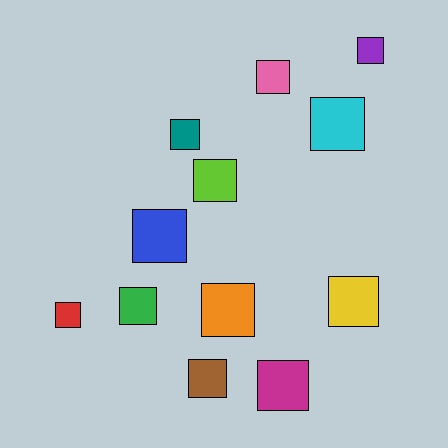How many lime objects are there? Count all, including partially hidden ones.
There is 1 lime object.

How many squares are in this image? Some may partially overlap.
There are 12 squares.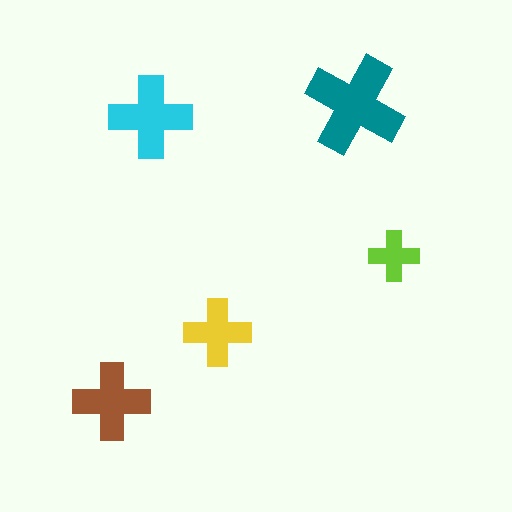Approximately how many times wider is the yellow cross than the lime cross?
About 1.5 times wider.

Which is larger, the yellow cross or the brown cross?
The brown one.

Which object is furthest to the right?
The lime cross is rightmost.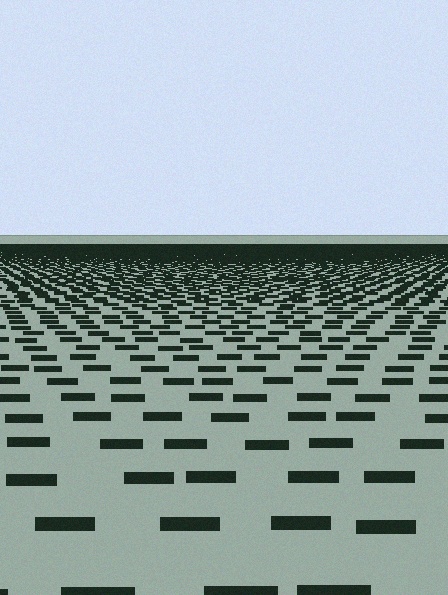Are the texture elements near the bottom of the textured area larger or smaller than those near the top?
Larger. Near the bottom, elements are closer to the viewer and appear at a bigger on-screen size.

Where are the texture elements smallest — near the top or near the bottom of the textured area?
Near the top.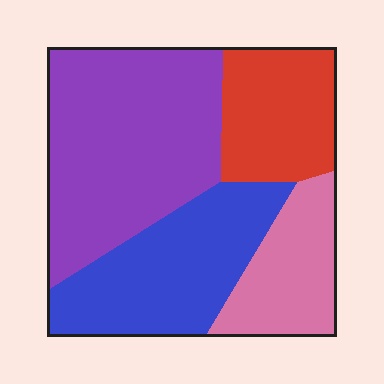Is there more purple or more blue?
Purple.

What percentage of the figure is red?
Red takes up about one sixth (1/6) of the figure.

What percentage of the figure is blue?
Blue covers roughly 25% of the figure.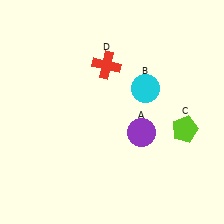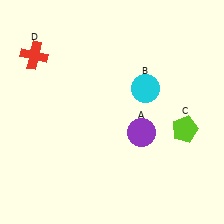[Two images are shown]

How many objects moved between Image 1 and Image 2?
1 object moved between the two images.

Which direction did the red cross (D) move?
The red cross (D) moved left.